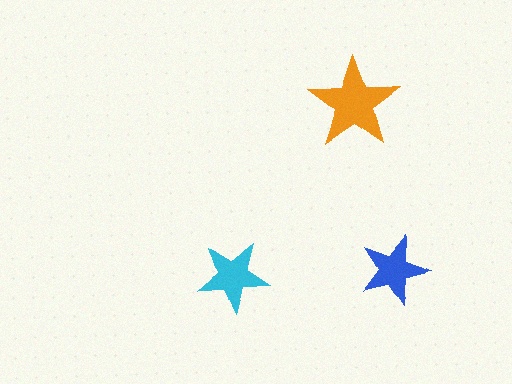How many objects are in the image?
There are 3 objects in the image.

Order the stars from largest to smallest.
the orange one, the cyan one, the blue one.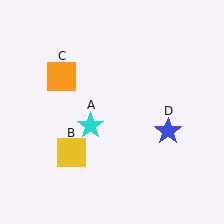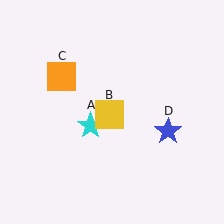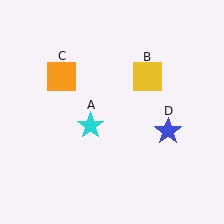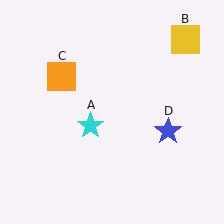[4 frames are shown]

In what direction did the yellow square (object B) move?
The yellow square (object B) moved up and to the right.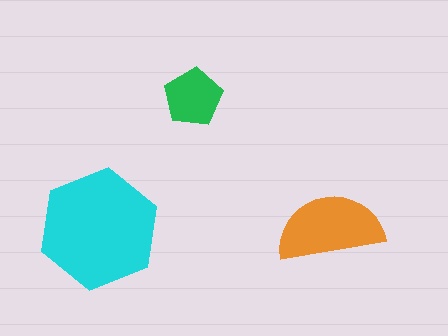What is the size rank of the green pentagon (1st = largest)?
3rd.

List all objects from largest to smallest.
The cyan hexagon, the orange semicircle, the green pentagon.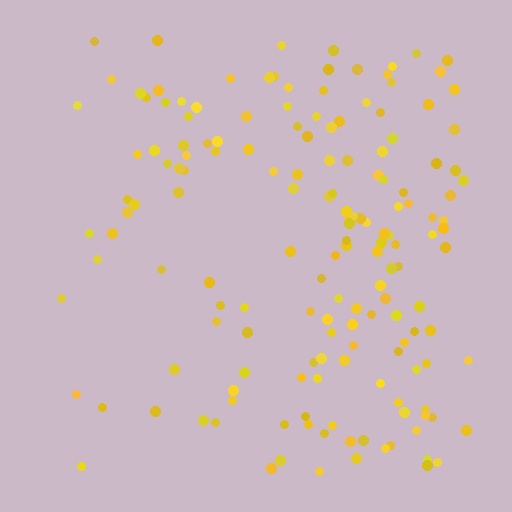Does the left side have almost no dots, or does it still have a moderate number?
Still a moderate number, just noticeably fewer than the right.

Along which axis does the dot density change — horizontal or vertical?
Horizontal.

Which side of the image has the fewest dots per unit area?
The left.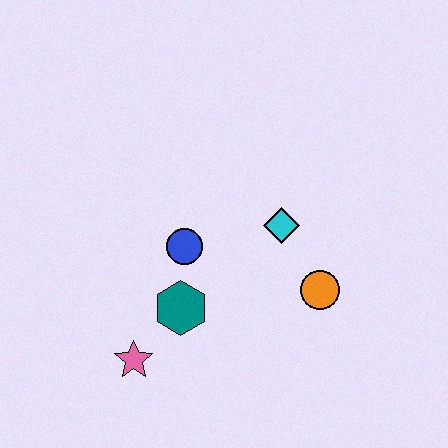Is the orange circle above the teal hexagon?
Yes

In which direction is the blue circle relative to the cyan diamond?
The blue circle is to the left of the cyan diamond.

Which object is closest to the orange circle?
The cyan diamond is closest to the orange circle.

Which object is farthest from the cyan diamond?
The pink star is farthest from the cyan diamond.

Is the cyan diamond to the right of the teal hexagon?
Yes